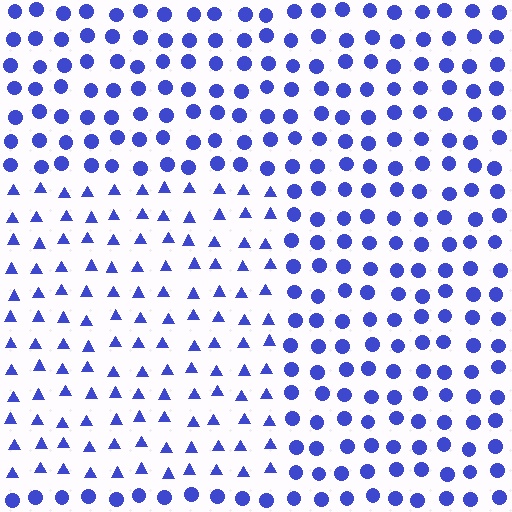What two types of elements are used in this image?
The image uses triangles inside the rectangle region and circles outside it.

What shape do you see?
I see a rectangle.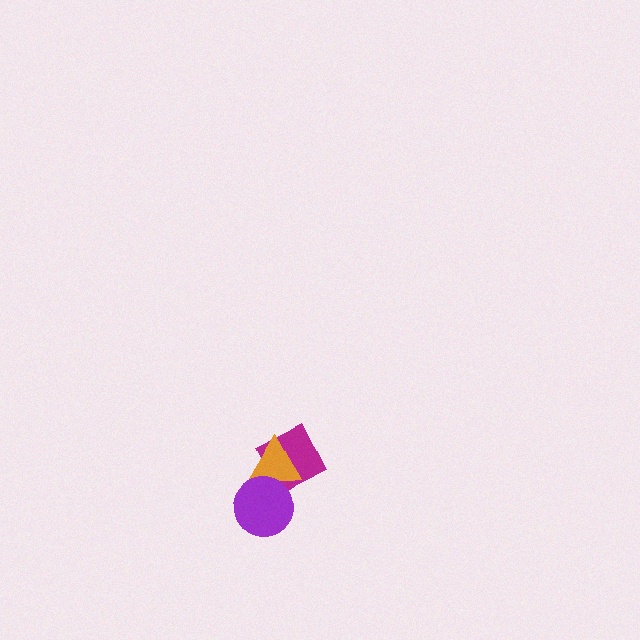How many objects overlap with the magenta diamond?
2 objects overlap with the magenta diamond.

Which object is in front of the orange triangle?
The purple circle is in front of the orange triangle.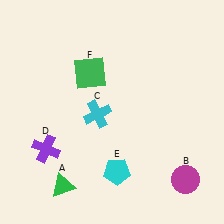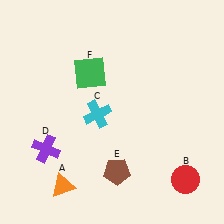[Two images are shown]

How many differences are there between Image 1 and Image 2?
There are 3 differences between the two images.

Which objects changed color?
A changed from green to orange. B changed from magenta to red. E changed from cyan to brown.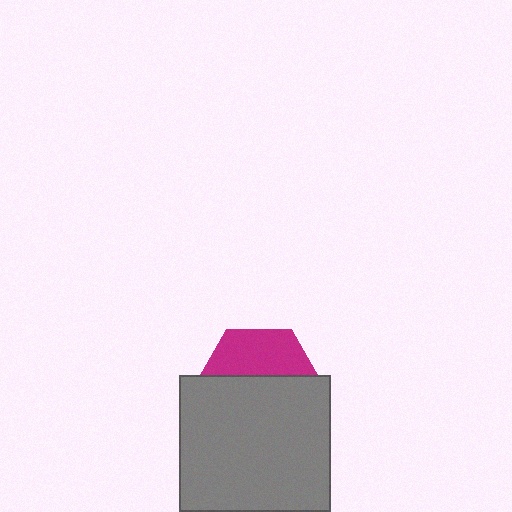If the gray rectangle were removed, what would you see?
You would see the complete magenta hexagon.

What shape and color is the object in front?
The object in front is a gray rectangle.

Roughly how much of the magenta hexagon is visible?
A small part of it is visible (roughly 39%).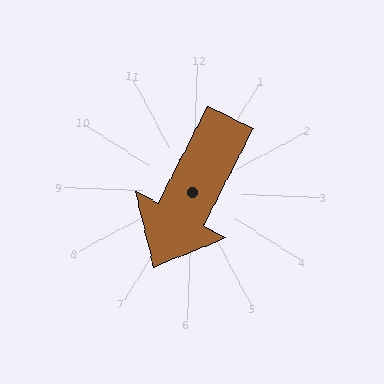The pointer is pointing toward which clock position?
Roughly 7 o'clock.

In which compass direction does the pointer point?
Southwest.